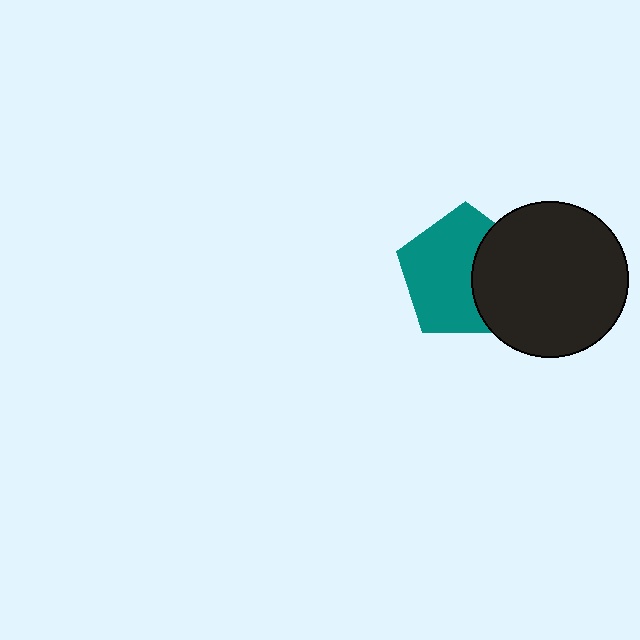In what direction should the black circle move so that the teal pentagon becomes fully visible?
The black circle should move right. That is the shortest direction to clear the overlap and leave the teal pentagon fully visible.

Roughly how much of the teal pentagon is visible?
About half of it is visible (roughly 64%).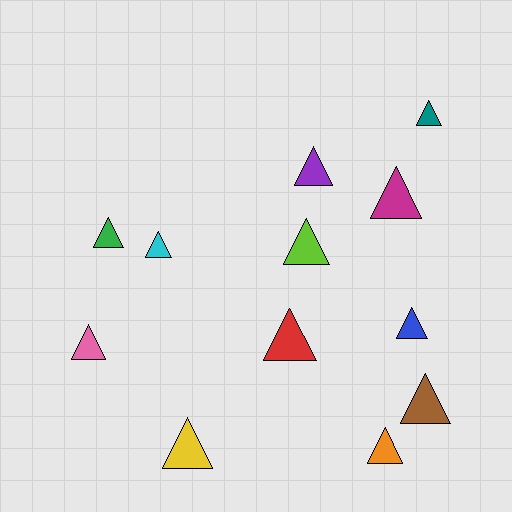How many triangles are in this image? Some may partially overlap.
There are 12 triangles.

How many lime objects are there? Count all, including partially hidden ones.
There is 1 lime object.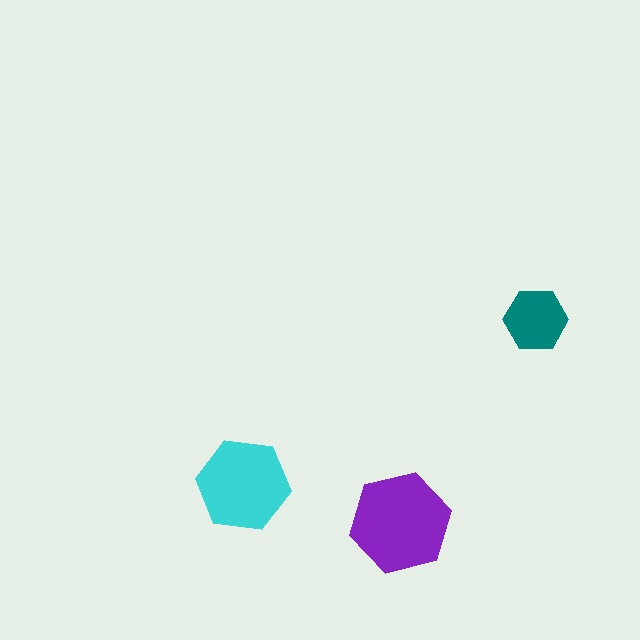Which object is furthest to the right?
The teal hexagon is rightmost.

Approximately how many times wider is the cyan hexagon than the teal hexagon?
About 1.5 times wider.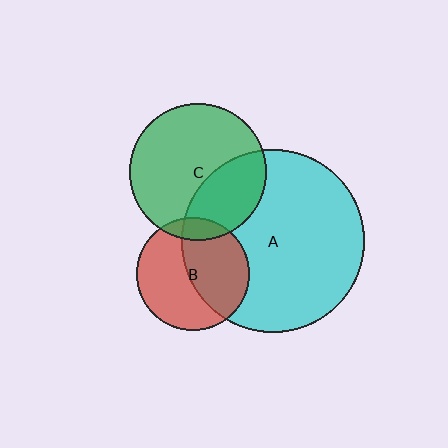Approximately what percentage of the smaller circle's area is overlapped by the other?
Approximately 10%.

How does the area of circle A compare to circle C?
Approximately 1.8 times.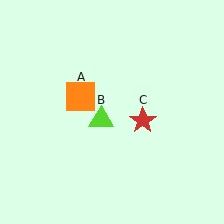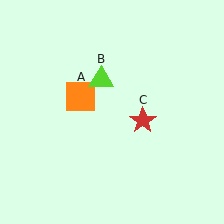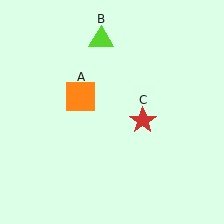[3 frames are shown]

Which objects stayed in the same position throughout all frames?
Orange square (object A) and red star (object C) remained stationary.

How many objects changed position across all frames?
1 object changed position: lime triangle (object B).